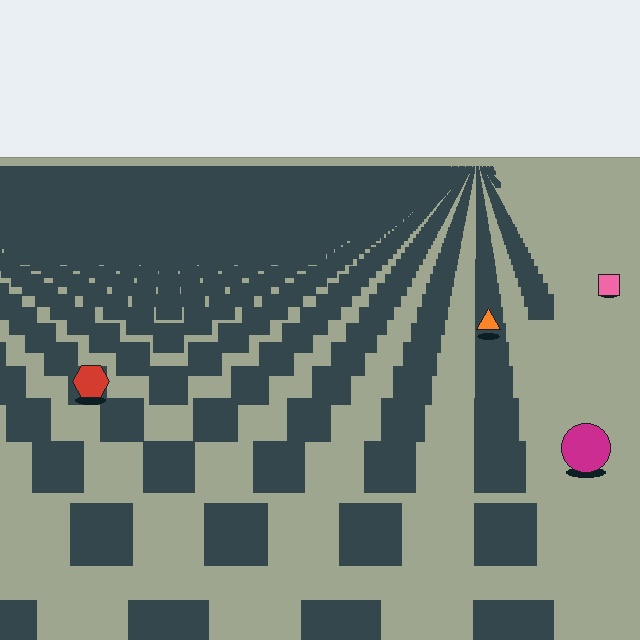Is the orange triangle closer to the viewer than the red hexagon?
No. The red hexagon is closer — you can tell from the texture gradient: the ground texture is coarser near it.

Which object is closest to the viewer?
The magenta circle is closest. The texture marks near it are larger and more spread out.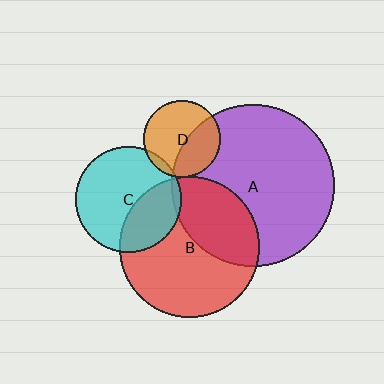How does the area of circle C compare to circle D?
Approximately 1.9 times.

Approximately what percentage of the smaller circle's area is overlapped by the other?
Approximately 40%.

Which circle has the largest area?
Circle A (purple).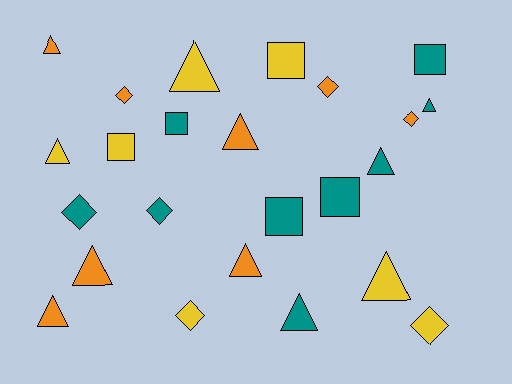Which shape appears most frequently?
Triangle, with 11 objects.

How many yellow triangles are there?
There are 3 yellow triangles.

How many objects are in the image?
There are 24 objects.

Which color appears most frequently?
Teal, with 9 objects.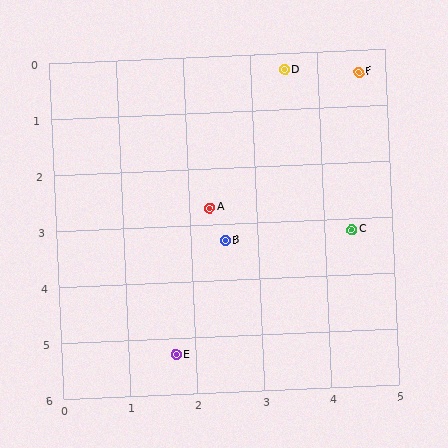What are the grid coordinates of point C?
Point C is at approximately (4.4, 3.2).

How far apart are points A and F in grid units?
Points A and F are about 3.3 grid units apart.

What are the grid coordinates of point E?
Point E is at approximately (1.7, 5.3).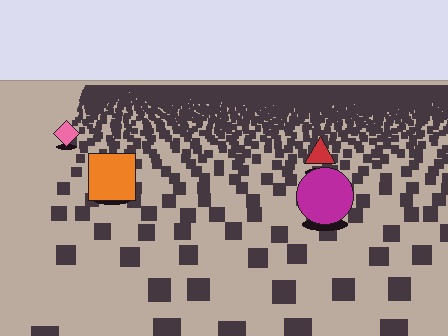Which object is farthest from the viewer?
The pink diamond is farthest from the viewer. It appears smaller and the ground texture around it is denser.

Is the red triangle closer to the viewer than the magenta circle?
No. The magenta circle is closer — you can tell from the texture gradient: the ground texture is coarser near it.